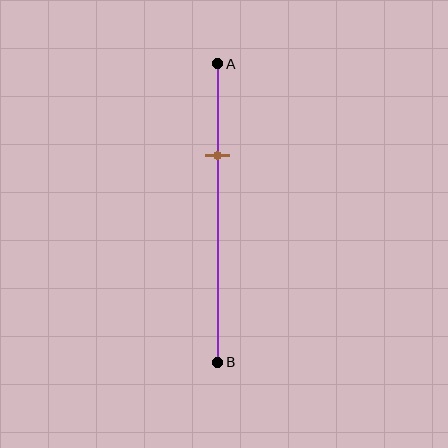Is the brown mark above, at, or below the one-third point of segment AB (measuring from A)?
The brown mark is approximately at the one-third point of segment AB.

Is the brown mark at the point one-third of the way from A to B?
Yes, the mark is approximately at the one-third point.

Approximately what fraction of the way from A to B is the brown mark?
The brown mark is approximately 30% of the way from A to B.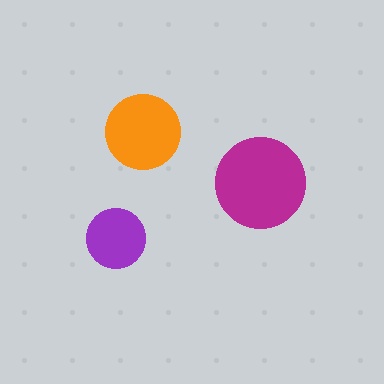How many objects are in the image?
There are 3 objects in the image.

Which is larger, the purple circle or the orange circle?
The orange one.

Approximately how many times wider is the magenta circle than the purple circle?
About 1.5 times wider.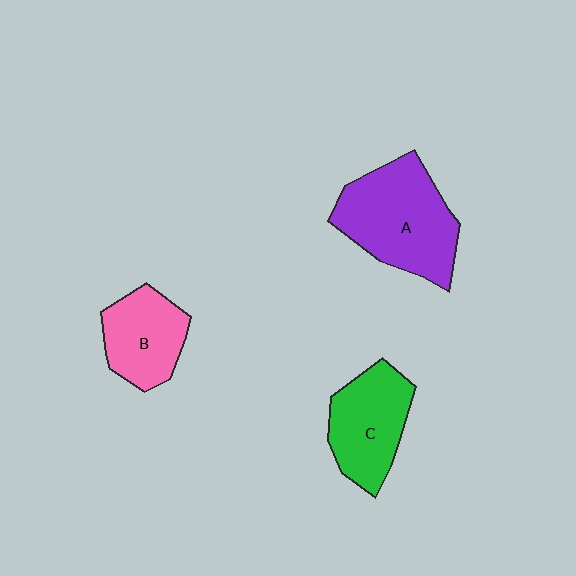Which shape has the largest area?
Shape A (purple).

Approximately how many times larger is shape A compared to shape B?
Approximately 1.6 times.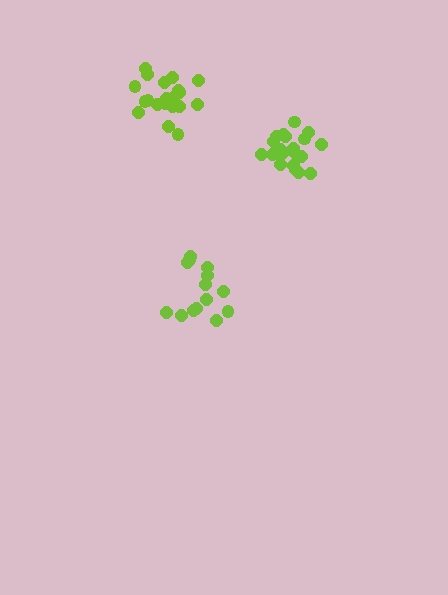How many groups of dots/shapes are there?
There are 3 groups.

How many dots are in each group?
Group 1: 21 dots, Group 2: 15 dots, Group 3: 21 dots (57 total).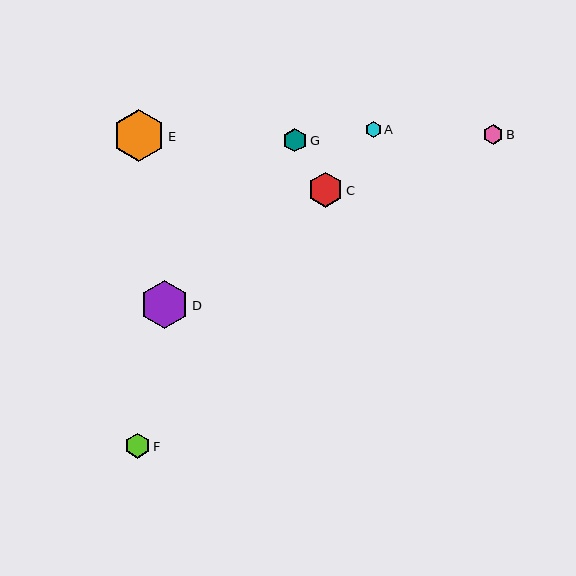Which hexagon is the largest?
Hexagon E is the largest with a size of approximately 51 pixels.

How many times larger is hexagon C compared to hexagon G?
Hexagon C is approximately 1.5 times the size of hexagon G.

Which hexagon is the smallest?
Hexagon A is the smallest with a size of approximately 16 pixels.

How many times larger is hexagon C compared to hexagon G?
Hexagon C is approximately 1.5 times the size of hexagon G.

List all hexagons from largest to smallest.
From largest to smallest: E, D, C, F, G, B, A.